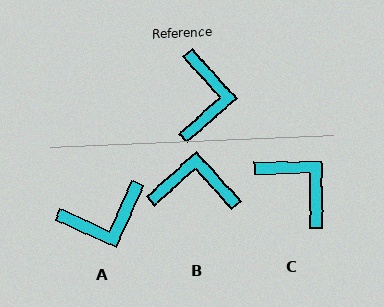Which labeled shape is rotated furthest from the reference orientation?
B, about 90 degrees away.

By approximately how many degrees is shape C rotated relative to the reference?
Approximately 49 degrees counter-clockwise.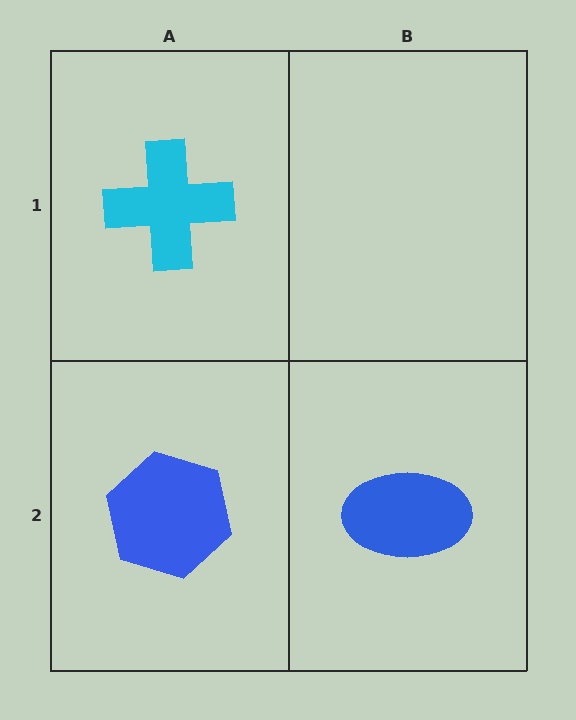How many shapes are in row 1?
1 shape.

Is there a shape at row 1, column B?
No, that cell is empty.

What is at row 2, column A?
A blue hexagon.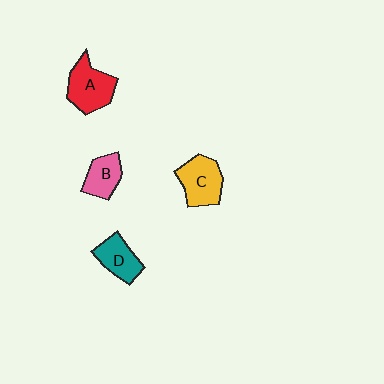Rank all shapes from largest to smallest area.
From largest to smallest: A (red), C (yellow), D (teal), B (pink).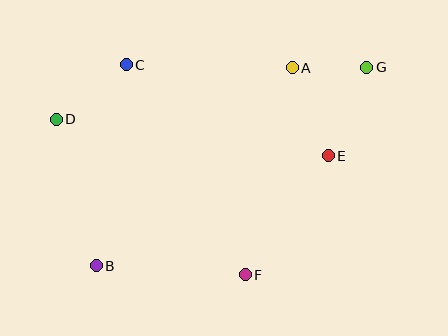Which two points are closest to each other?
Points A and G are closest to each other.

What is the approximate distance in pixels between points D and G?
The distance between D and G is approximately 315 pixels.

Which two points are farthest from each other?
Points B and G are farthest from each other.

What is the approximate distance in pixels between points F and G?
The distance between F and G is approximately 241 pixels.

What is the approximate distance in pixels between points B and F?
The distance between B and F is approximately 149 pixels.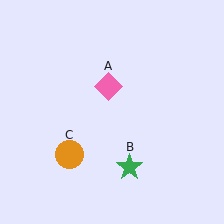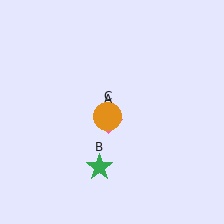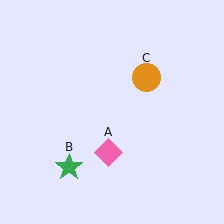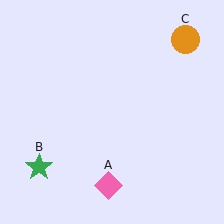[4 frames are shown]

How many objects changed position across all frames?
3 objects changed position: pink diamond (object A), green star (object B), orange circle (object C).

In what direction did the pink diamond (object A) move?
The pink diamond (object A) moved down.